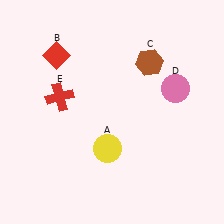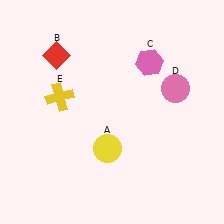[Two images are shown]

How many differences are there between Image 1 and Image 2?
There are 2 differences between the two images.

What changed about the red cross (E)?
In Image 1, E is red. In Image 2, it changed to yellow.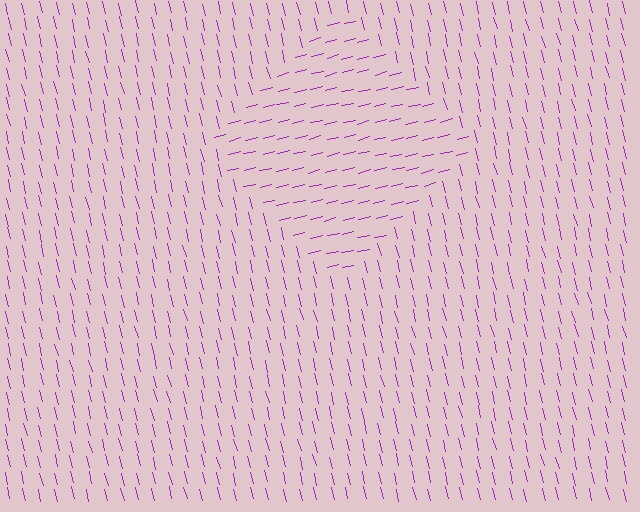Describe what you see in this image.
The image is filled with small purple line segments. A diamond region in the image has lines oriented differently from the surrounding lines, creating a visible texture boundary.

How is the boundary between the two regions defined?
The boundary is defined purely by a change in line orientation (approximately 90 degrees difference). All lines are the same color and thickness.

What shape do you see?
I see a diamond.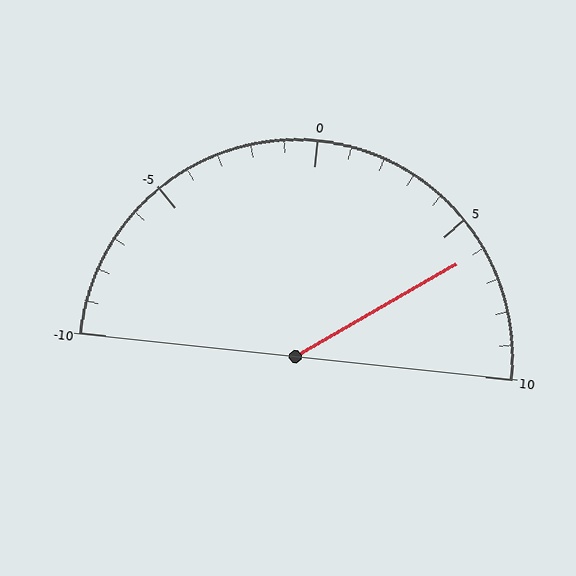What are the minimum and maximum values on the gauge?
The gauge ranges from -10 to 10.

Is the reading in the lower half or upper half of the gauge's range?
The reading is in the upper half of the range (-10 to 10).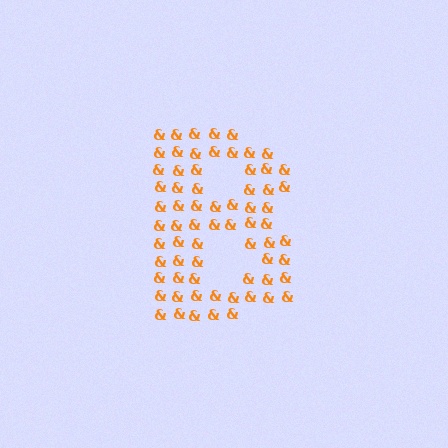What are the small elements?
The small elements are ampersands.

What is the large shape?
The large shape is the letter B.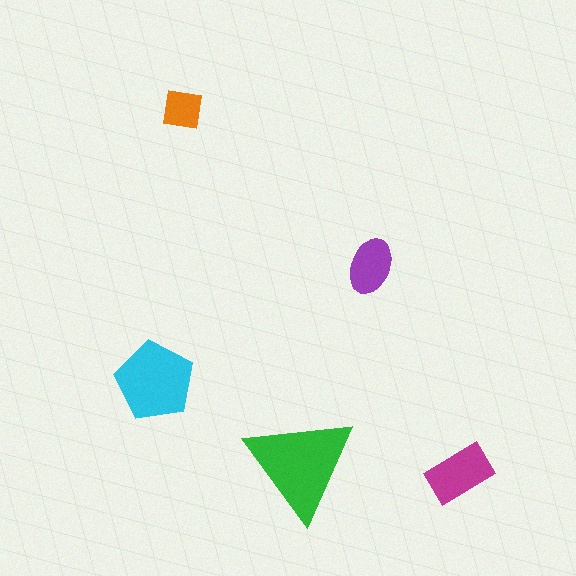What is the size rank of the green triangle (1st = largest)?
1st.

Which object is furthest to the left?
The cyan pentagon is leftmost.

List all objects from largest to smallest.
The green triangle, the cyan pentagon, the magenta rectangle, the purple ellipse, the orange square.